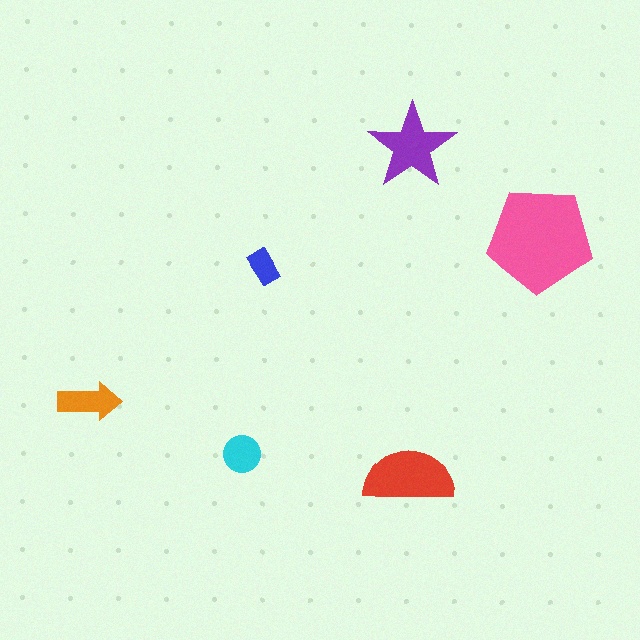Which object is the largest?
The pink pentagon.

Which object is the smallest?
The blue rectangle.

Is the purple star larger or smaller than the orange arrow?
Larger.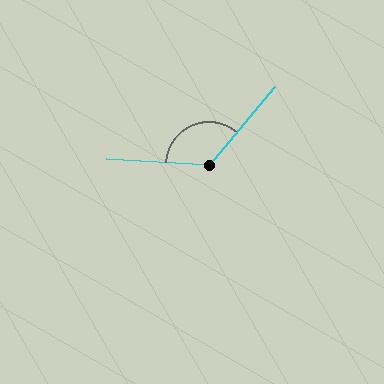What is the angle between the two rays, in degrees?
Approximately 126 degrees.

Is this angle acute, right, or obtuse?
It is obtuse.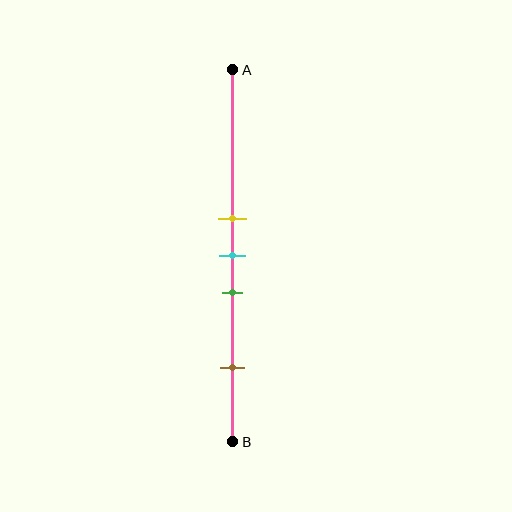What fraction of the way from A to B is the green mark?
The green mark is approximately 60% (0.6) of the way from A to B.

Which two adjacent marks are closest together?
The yellow and cyan marks are the closest adjacent pair.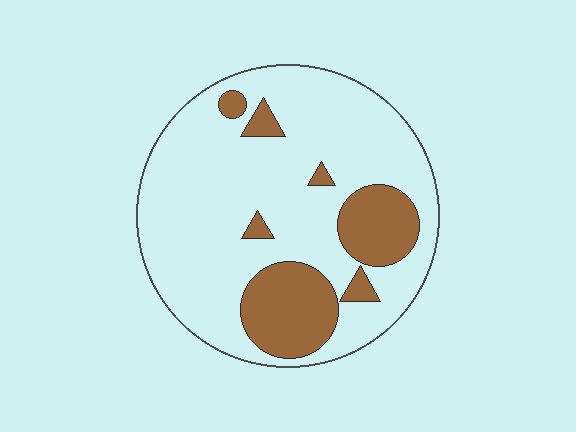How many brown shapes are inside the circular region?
7.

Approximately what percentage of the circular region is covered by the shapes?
Approximately 20%.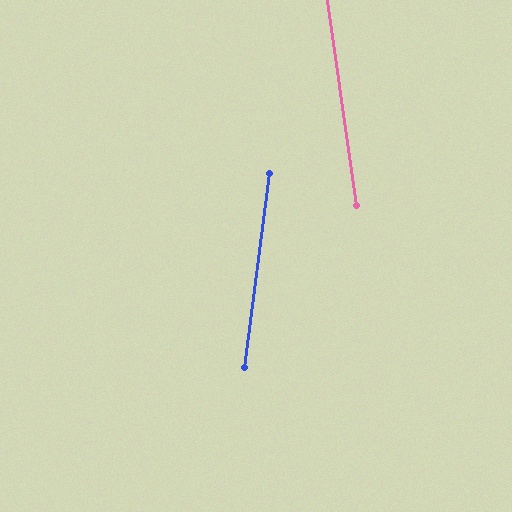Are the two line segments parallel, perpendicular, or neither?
Neither parallel nor perpendicular — they differ by about 15°.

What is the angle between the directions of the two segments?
Approximately 15 degrees.